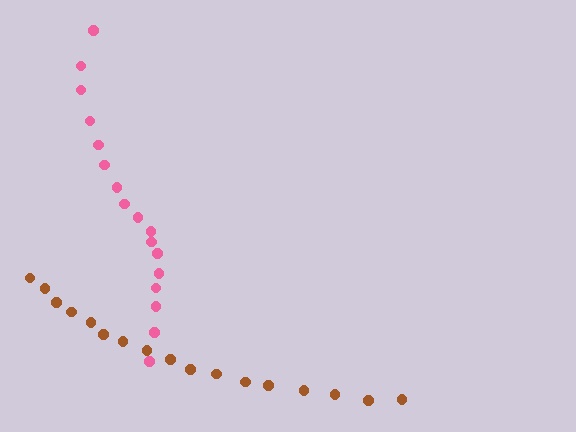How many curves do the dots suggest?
There are 2 distinct paths.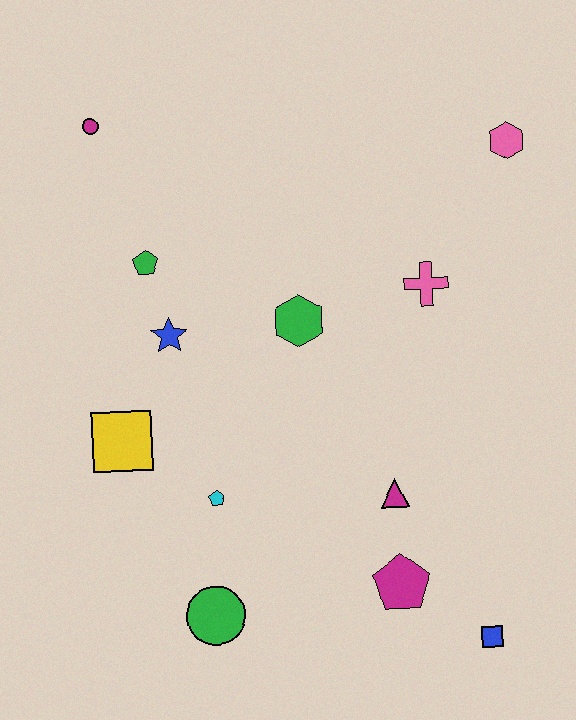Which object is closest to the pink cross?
The green hexagon is closest to the pink cross.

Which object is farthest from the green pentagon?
The blue square is farthest from the green pentagon.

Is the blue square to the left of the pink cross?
No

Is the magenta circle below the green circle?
No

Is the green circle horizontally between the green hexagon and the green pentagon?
Yes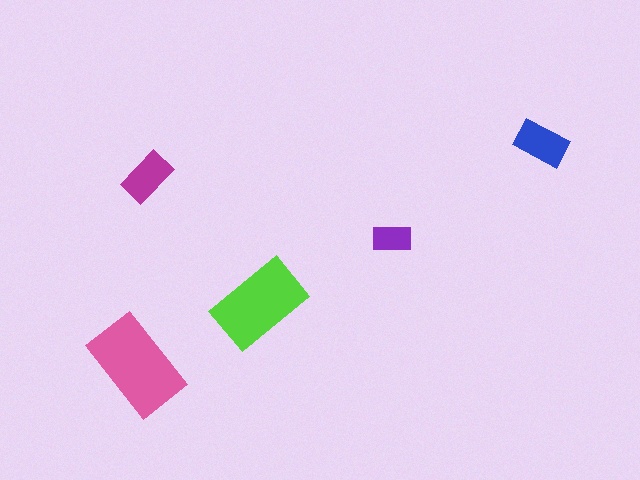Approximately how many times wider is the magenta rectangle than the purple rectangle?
About 1.5 times wider.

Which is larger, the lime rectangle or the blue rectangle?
The lime one.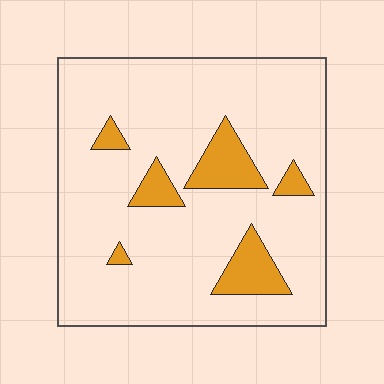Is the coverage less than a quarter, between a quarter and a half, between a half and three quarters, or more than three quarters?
Less than a quarter.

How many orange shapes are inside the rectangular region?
6.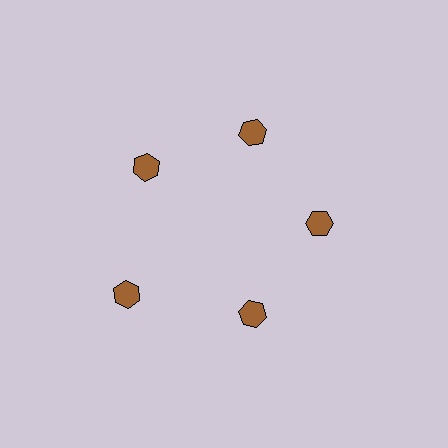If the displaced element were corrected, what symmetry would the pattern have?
It would have 5-fold rotational symmetry — the pattern would map onto itself every 72 degrees.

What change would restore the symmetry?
The symmetry would be restored by moving it inward, back onto the ring so that all 5 hexagons sit at equal angles and equal distance from the center.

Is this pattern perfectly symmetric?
No. The 5 brown hexagons are arranged in a ring, but one element near the 8 o'clock position is pushed outward from the center, breaking the 5-fold rotational symmetry.